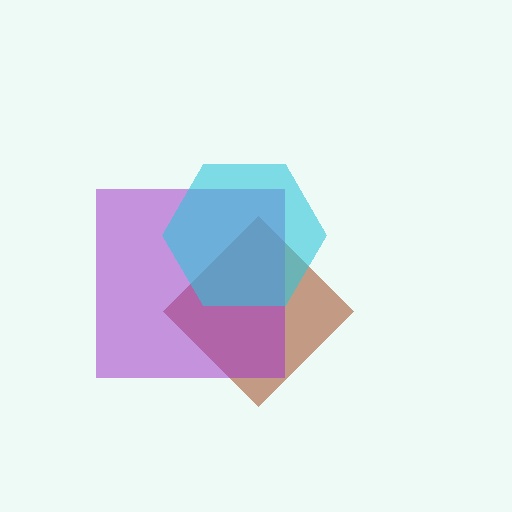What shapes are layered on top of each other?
The layered shapes are: a brown diamond, a purple square, a cyan hexagon.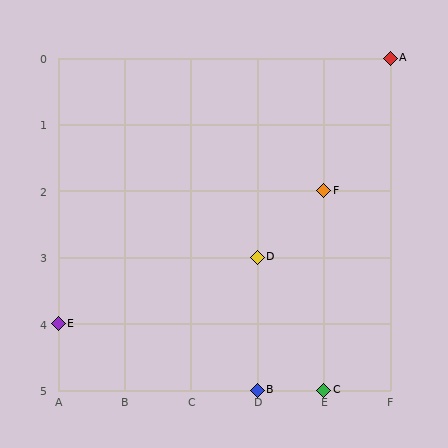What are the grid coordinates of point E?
Point E is at grid coordinates (A, 4).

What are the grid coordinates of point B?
Point B is at grid coordinates (D, 5).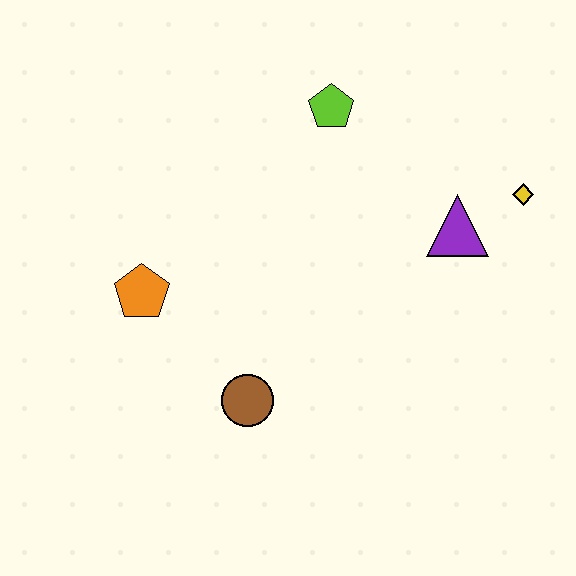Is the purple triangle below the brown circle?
No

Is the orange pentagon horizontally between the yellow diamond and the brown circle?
No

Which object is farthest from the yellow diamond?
The orange pentagon is farthest from the yellow diamond.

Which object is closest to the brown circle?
The orange pentagon is closest to the brown circle.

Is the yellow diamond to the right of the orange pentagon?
Yes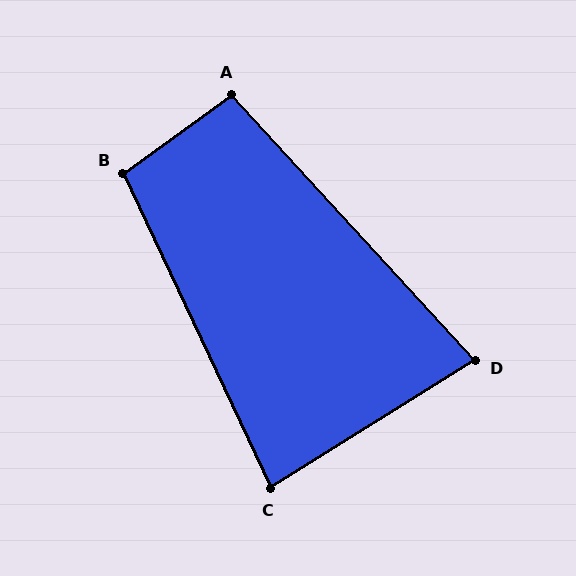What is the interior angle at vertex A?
Approximately 97 degrees (obtuse).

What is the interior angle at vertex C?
Approximately 83 degrees (acute).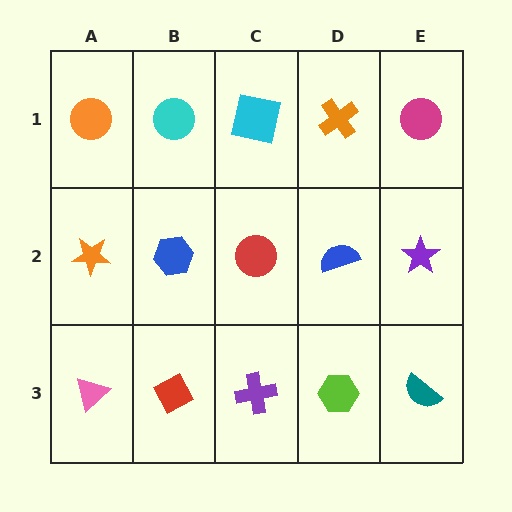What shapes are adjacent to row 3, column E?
A purple star (row 2, column E), a lime hexagon (row 3, column D).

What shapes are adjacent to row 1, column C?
A red circle (row 2, column C), a cyan circle (row 1, column B), an orange cross (row 1, column D).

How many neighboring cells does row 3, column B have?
3.